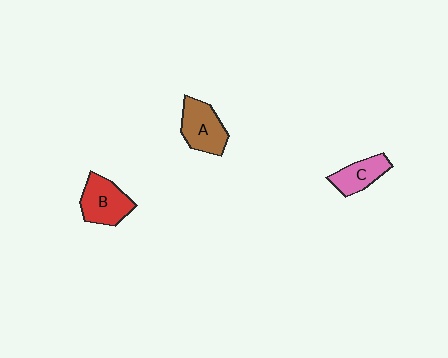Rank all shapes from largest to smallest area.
From largest to smallest: A (brown), B (red), C (pink).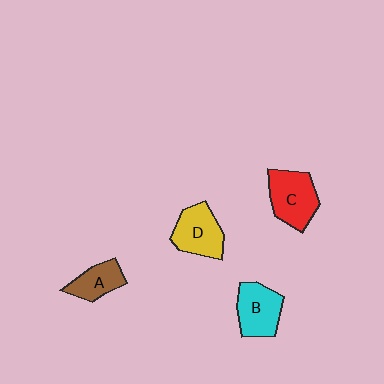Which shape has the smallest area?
Shape A (brown).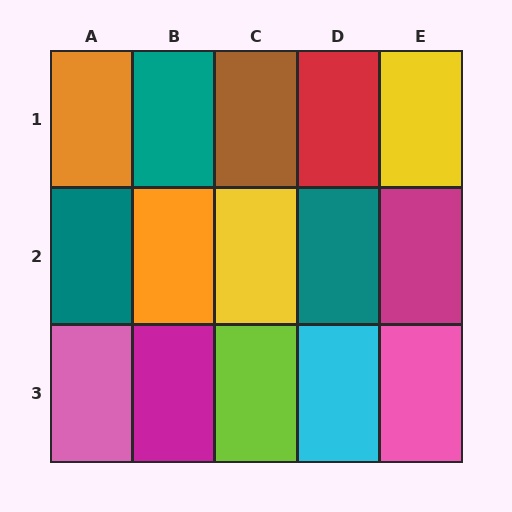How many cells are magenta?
2 cells are magenta.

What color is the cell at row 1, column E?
Yellow.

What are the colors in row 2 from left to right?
Teal, orange, yellow, teal, magenta.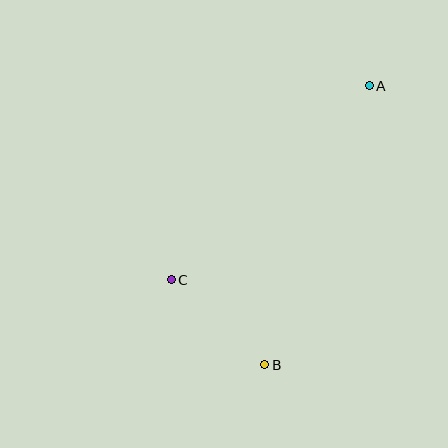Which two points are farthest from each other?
Points A and B are farthest from each other.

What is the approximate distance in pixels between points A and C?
The distance between A and C is approximately 277 pixels.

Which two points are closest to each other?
Points B and C are closest to each other.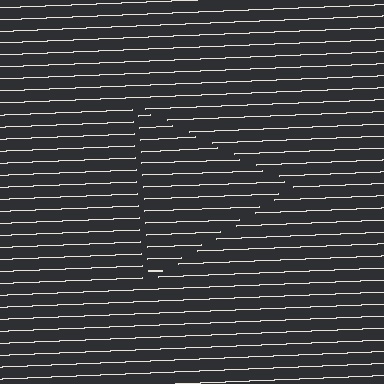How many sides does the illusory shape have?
3 sides — the line-ends trace a triangle.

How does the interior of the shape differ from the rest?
The interior of the shape contains the same grating, shifted by half a period — the contour is defined by the phase discontinuity where line-ends from the inner and outer gratings abut.